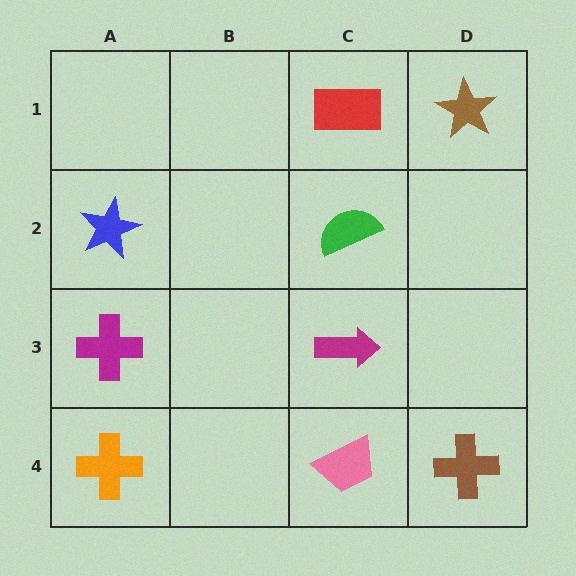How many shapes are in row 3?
2 shapes.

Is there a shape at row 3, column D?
No, that cell is empty.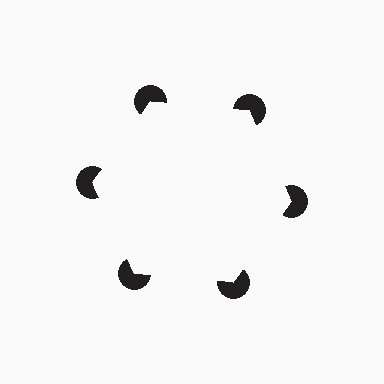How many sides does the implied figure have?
6 sides.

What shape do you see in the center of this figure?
An illusory hexagon — its edges are inferred from the aligned wedge cuts in the pac-man discs, not physically drawn.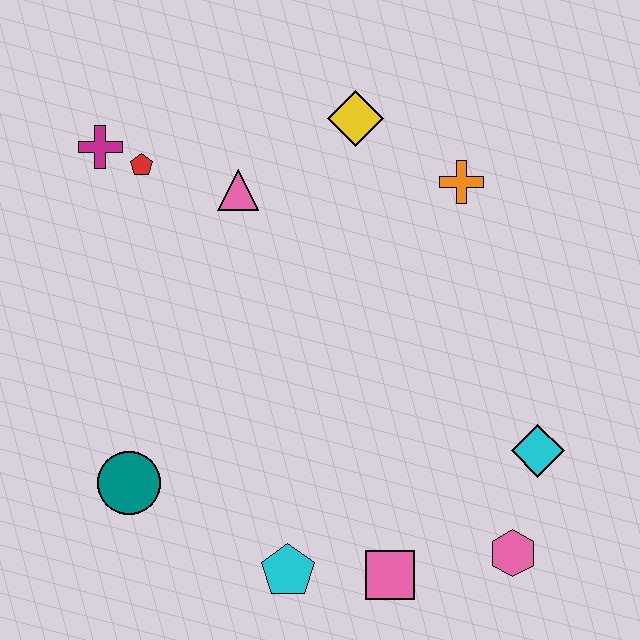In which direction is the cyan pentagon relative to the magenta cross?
The cyan pentagon is below the magenta cross.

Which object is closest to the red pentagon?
The magenta cross is closest to the red pentagon.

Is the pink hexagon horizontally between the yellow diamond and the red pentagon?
No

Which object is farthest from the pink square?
The magenta cross is farthest from the pink square.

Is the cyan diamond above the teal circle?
Yes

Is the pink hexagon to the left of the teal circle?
No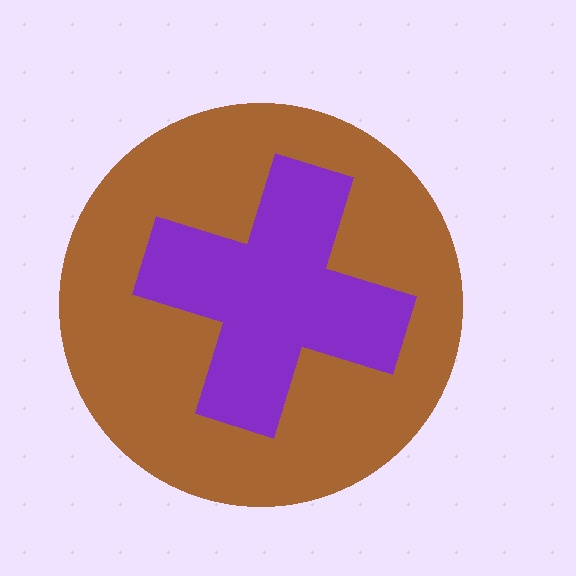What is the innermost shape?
The purple cross.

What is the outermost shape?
The brown circle.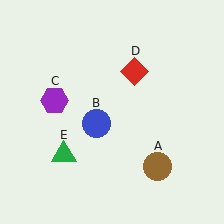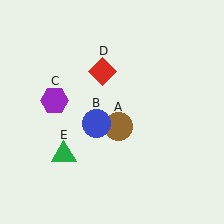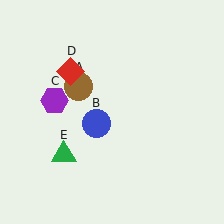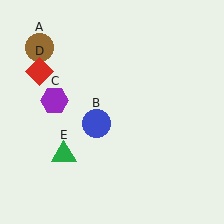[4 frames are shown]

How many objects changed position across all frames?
2 objects changed position: brown circle (object A), red diamond (object D).